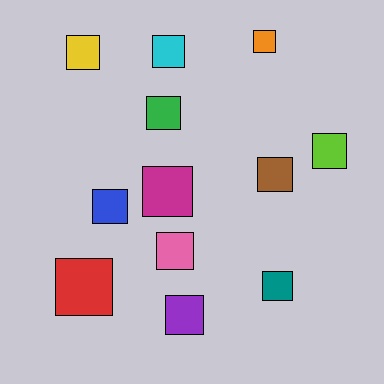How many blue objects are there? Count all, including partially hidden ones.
There is 1 blue object.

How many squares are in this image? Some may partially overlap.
There are 12 squares.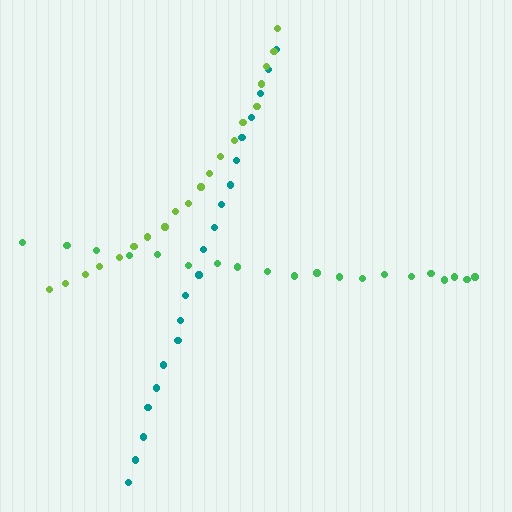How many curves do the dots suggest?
There are 3 distinct paths.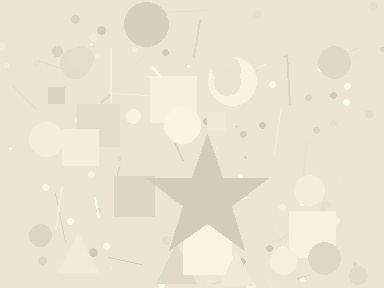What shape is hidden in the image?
A star is hidden in the image.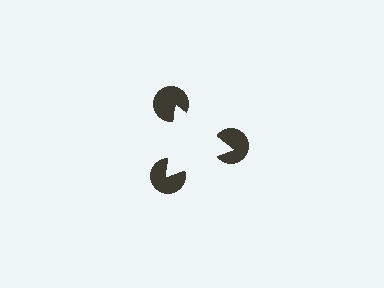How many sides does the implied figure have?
3 sides.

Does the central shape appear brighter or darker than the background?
It typically appears slightly brighter than the background, even though no actual brightness change is drawn.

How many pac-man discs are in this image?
There are 3 — one at each vertex of the illusory triangle.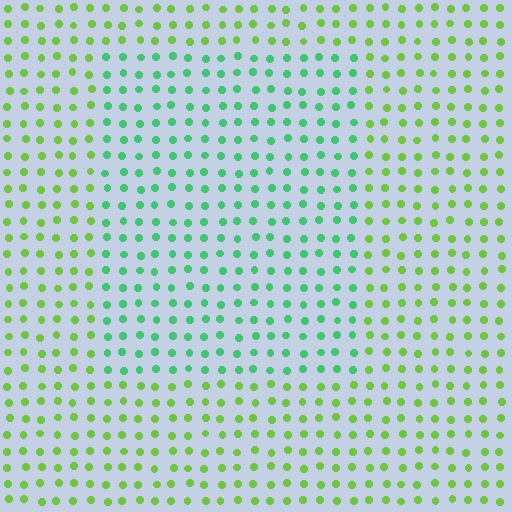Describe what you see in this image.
The image is filled with small lime elements in a uniform arrangement. A rectangle-shaped region is visible where the elements are tinted to a slightly different hue, forming a subtle color boundary.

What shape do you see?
I see a rectangle.